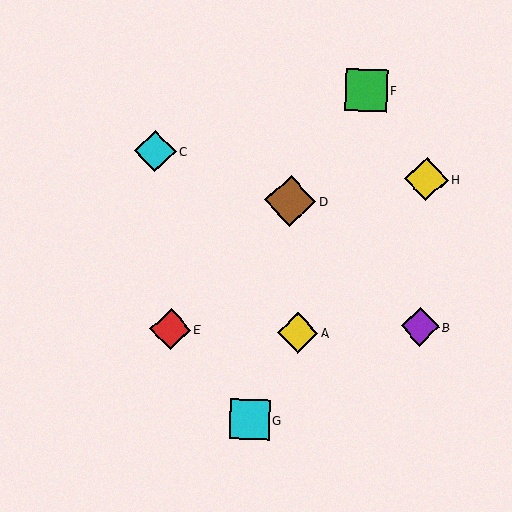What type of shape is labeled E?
Shape E is a red diamond.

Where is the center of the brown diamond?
The center of the brown diamond is at (290, 201).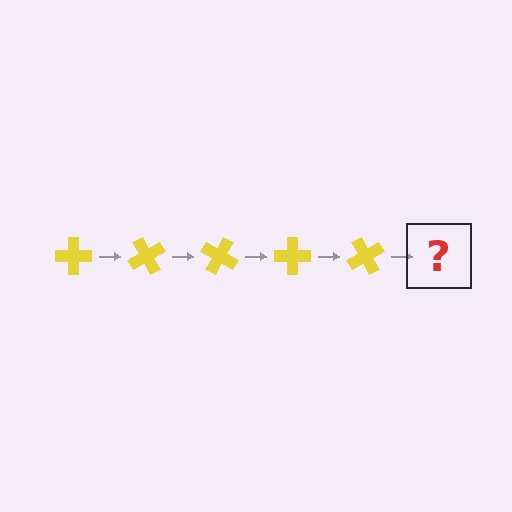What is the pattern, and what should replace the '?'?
The pattern is that the cross rotates 60 degrees each step. The '?' should be a yellow cross rotated 300 degrees.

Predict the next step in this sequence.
The next step is a yellow cross rotated 300 degrees.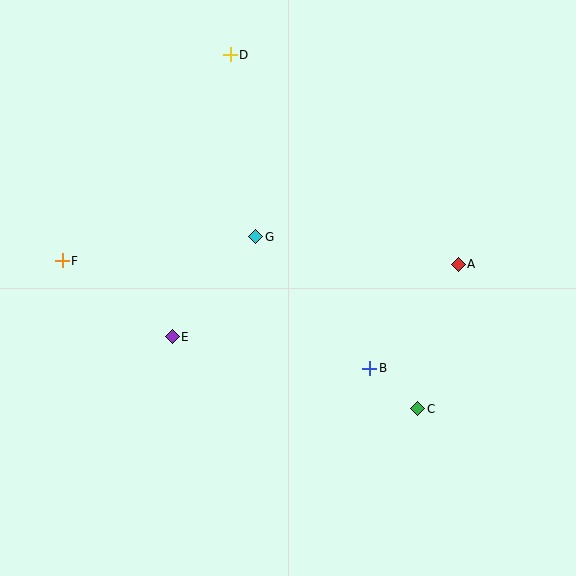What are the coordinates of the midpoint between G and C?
The midpoint between G and C is at (337, 323).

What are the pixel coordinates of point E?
Point E is at (172, 337).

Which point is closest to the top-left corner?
Point D is closest to the top-left corner.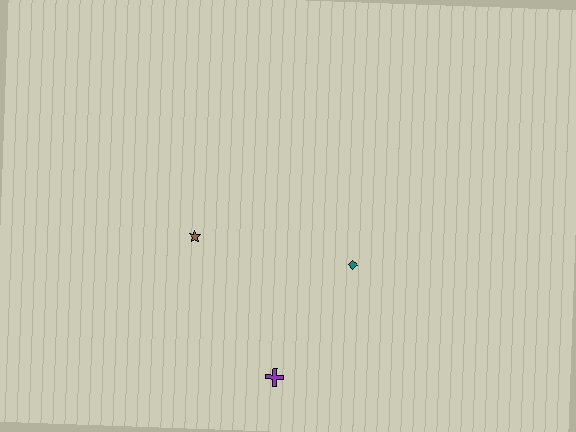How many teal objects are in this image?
There is 1 teal object.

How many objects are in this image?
There are 3 objects.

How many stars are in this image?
There is 1 star.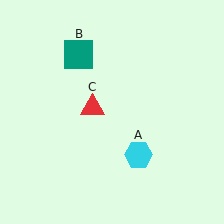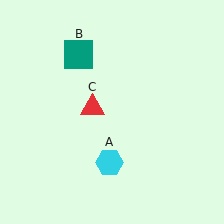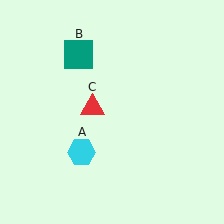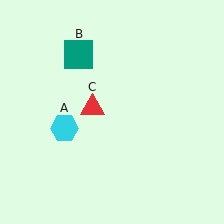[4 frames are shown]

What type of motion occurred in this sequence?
The cyan hexagon (object A) rotated clockwise around the center of the scene.